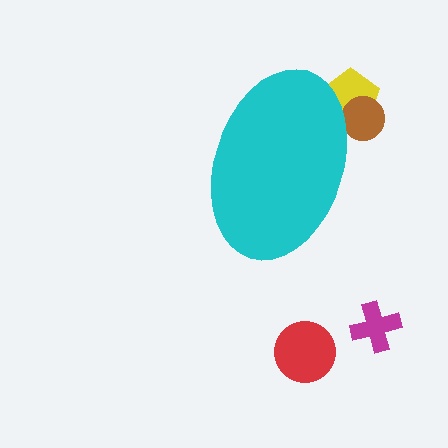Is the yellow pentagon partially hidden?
Yes, the yellow pentagon is partially hidden behind the cyan ellipse.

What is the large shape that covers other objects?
A cyan ellipse.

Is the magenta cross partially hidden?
No, the magenta cross is fully visible.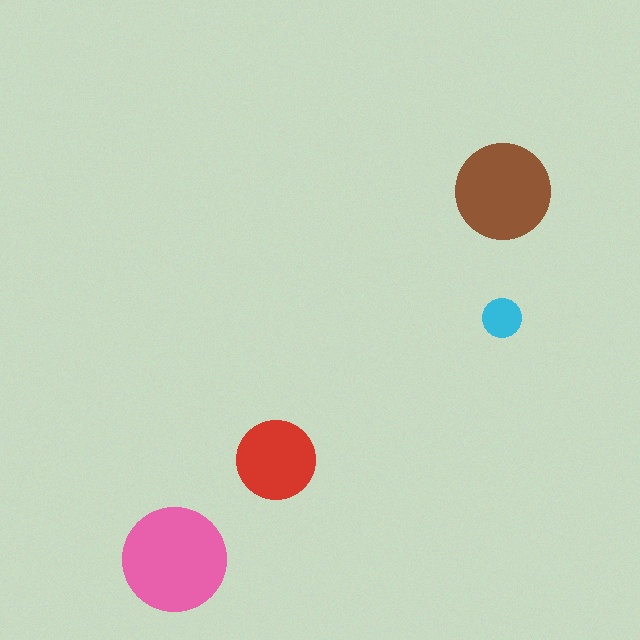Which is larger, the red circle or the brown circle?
The brown one.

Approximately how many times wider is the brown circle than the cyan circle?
About 2.5 times wider.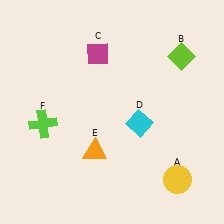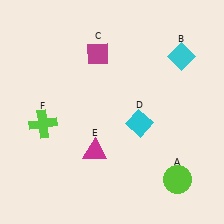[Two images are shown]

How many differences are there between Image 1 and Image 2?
There are 3 differences between the two images.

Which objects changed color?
A changed from yellow to lime. B changed from lime to cyan. E changed from orange to magenta.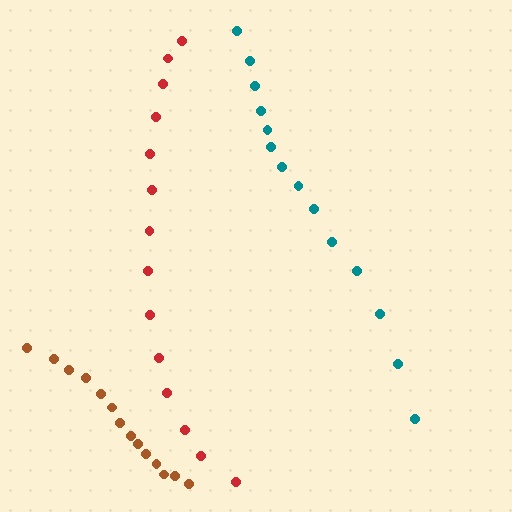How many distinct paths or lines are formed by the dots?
There are 3 distinct paths.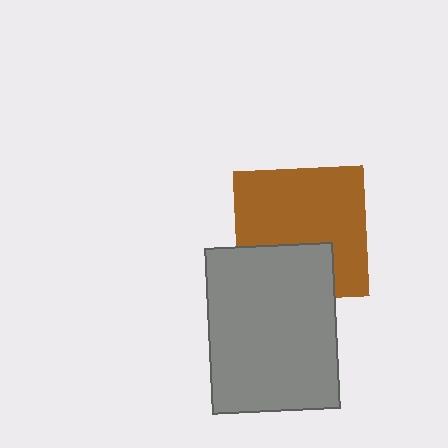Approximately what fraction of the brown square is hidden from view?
Roughly 31% of the brown square is hidden behind the gray rectangle.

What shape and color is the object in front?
The object in front is a gray rectangle.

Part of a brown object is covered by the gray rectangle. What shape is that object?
It is a square.